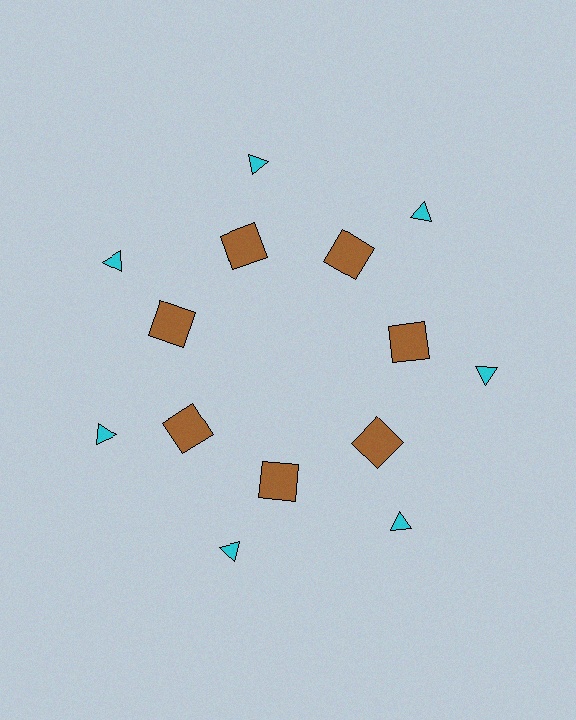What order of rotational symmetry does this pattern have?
This pattern has 7-fold rotational symmetry.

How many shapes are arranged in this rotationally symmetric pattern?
There are 14 shapes, arranged in 7 groups of 2.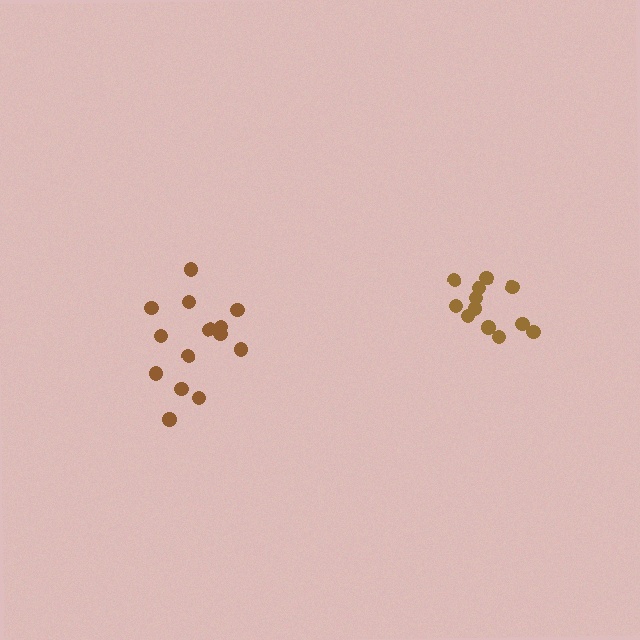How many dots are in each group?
Group 1: 12 dots, Group 2: 14 dots (26 total).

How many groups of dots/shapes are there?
There are 2 groups.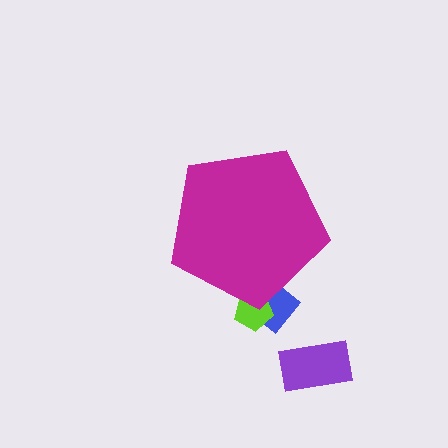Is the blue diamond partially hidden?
Yes, the blue diamond is partially hidden behind the magenta pentagon.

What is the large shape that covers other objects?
A magenta pentagon.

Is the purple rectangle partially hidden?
No, the purple rectangle is fully visible.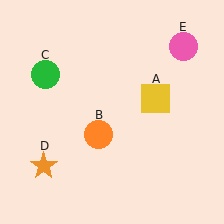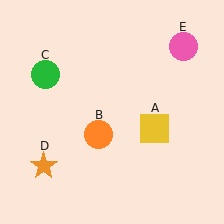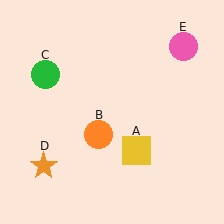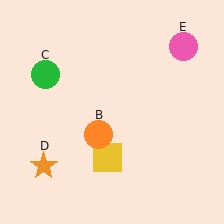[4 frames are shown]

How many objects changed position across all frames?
1 object changed position: yellow square (object A).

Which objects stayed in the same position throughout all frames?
Orange circle (object B) and green circle (object C) and orange star (object D) and pink circle (object E) remained stationary.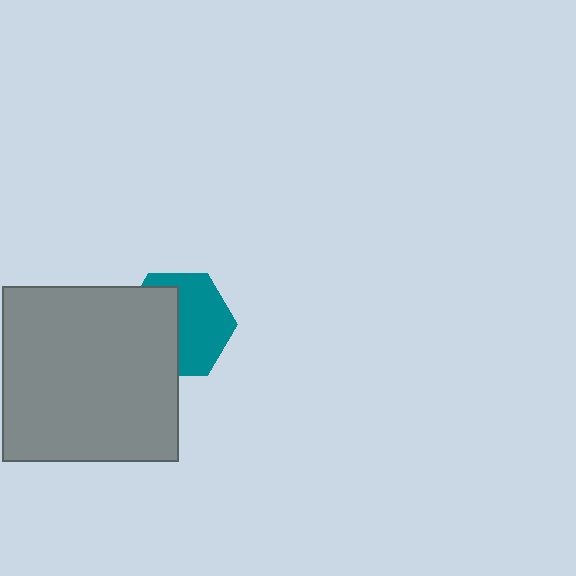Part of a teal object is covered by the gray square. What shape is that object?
It is a hexagon.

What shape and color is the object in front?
The object in front is a gray square.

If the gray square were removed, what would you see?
You would see the complete teal hexagon.